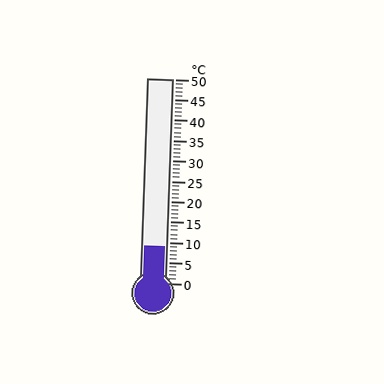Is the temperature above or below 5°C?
The temperature is above 5°C.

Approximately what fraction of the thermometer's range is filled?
The thermometer is filled to approximately 20% of its range.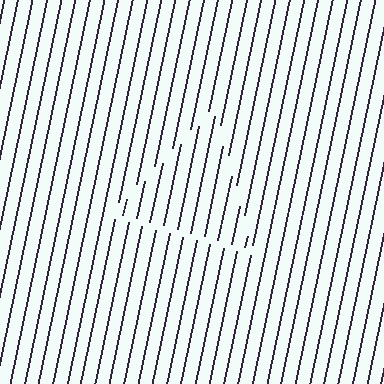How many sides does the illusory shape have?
3 sides — the line-ends trace a triangle.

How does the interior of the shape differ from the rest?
The interior of the shape contains the same grating, shifted by half a period — the contour is defined by the phase discontinuity where line-ends from the inner and outer gratings abut.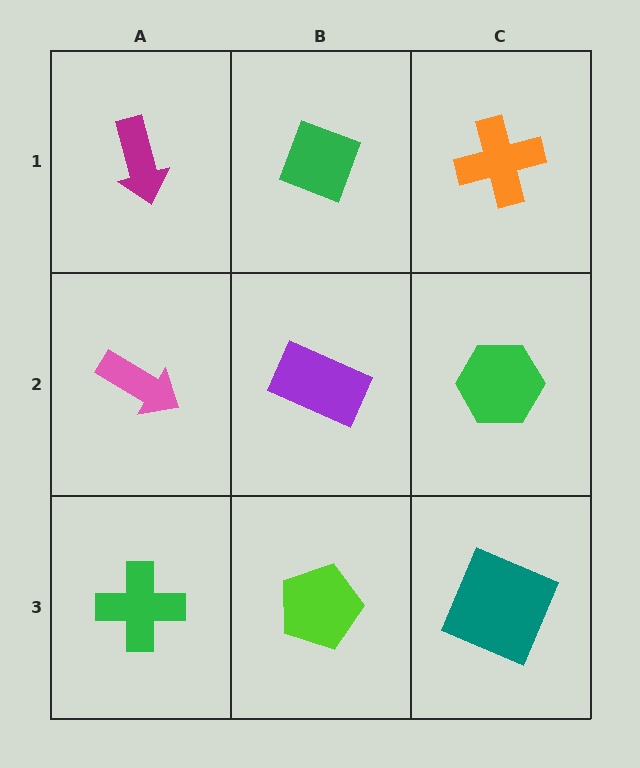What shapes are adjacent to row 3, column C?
A green hexagon (row 2, column C), a lime pentagon (row 3, column B).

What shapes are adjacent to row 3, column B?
A purple rectangle (row 2, column B), a green cross (row 3, column A), a teal square (row 3, column C).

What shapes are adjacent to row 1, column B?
A purple rectangle (row 2, column B), a magenta arrow (row 1, column A), an orange cross (row 1, column C).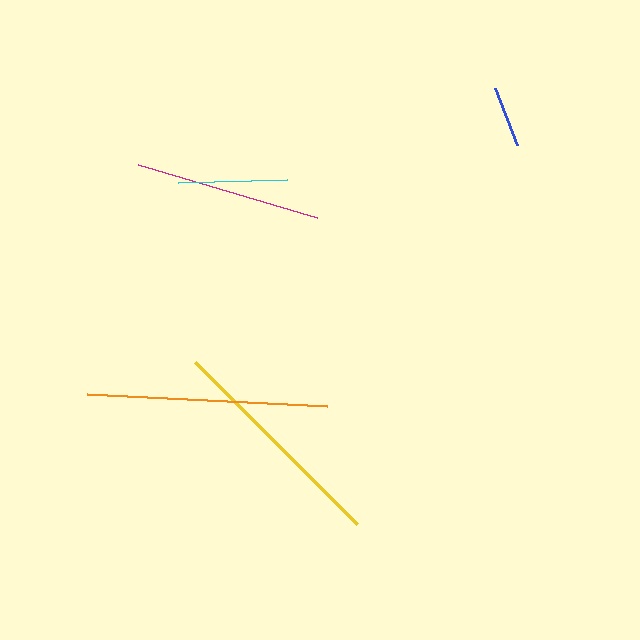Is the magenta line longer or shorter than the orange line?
The orange line is longer than the magenta line.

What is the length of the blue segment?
The blue segment is approximately 61 pixels long.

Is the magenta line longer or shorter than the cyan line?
The magenta line is longer than the cyan line.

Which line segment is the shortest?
The blue line is the shortest at approximately 61 pixels.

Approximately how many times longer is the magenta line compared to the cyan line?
The magenta line is approximately 1.7 times the length of the cyan line.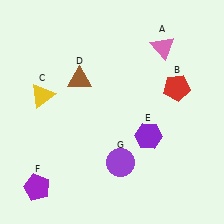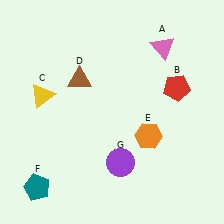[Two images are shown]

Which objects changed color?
E changed from purple to orange. F changed from purple to teal.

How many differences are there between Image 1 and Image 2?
There are 2 differences between the two images.